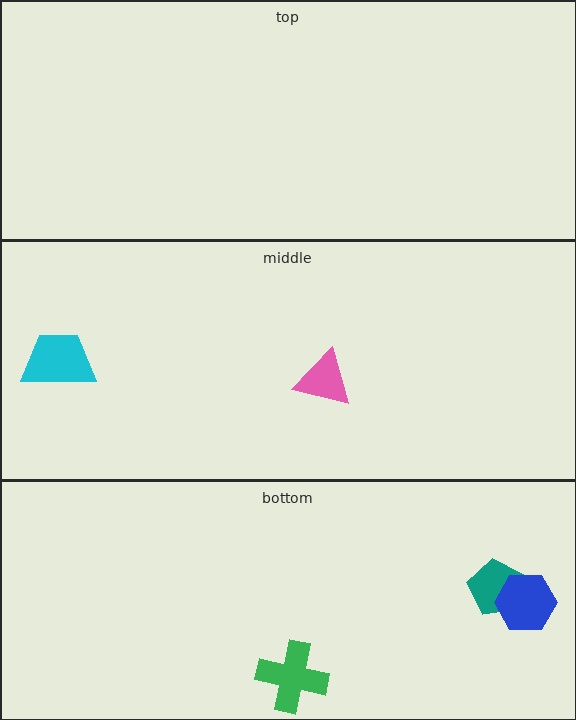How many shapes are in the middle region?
2.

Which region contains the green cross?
The bottom region.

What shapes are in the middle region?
The pink triangle, the cyan trapezoid.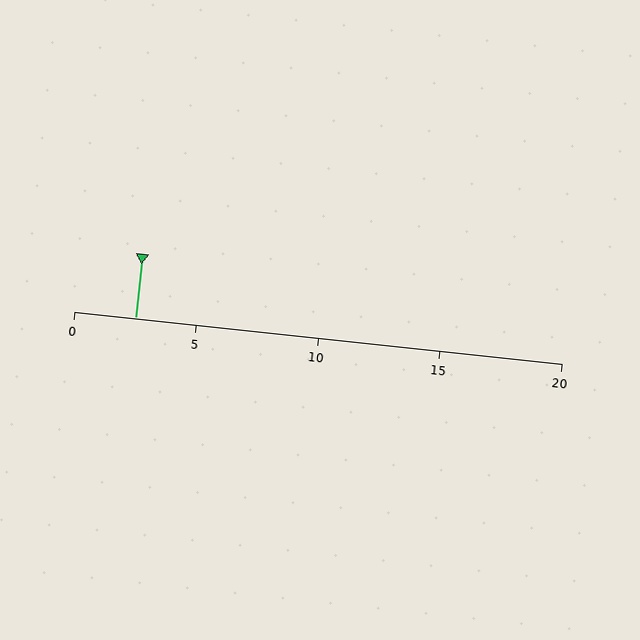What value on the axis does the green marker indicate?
The marker indicates approximately 2.5.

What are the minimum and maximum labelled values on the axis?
The axis runs from 0 to 20.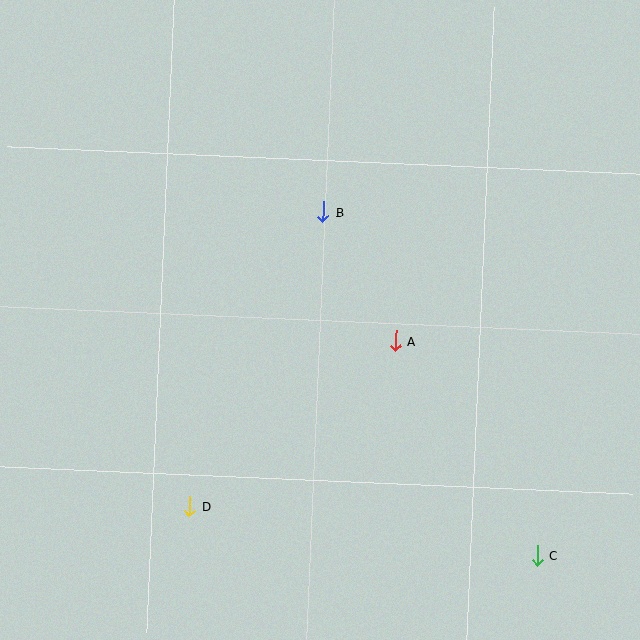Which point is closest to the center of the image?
Point A at (395, 341) is closest to the center.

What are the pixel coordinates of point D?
Point D is at (189, 506).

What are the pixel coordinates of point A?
Point A is at (395, 341).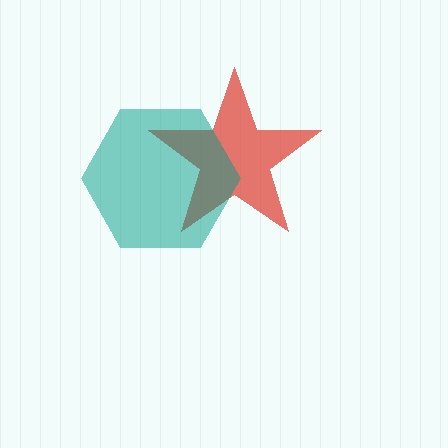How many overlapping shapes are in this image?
There are 2 overlapping shapes in the image.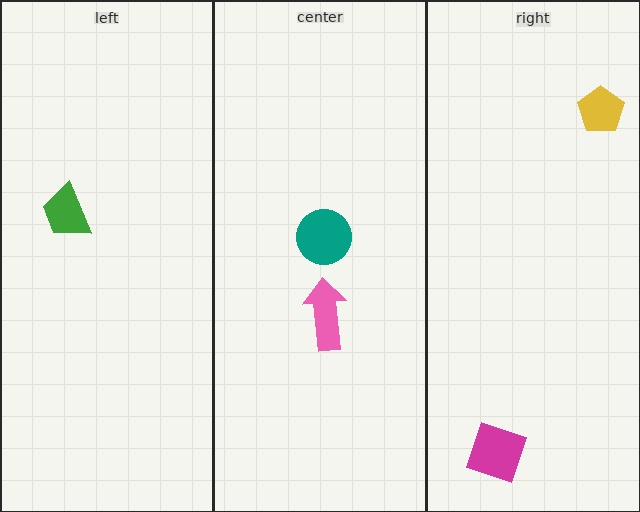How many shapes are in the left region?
1.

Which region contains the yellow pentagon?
The right region.